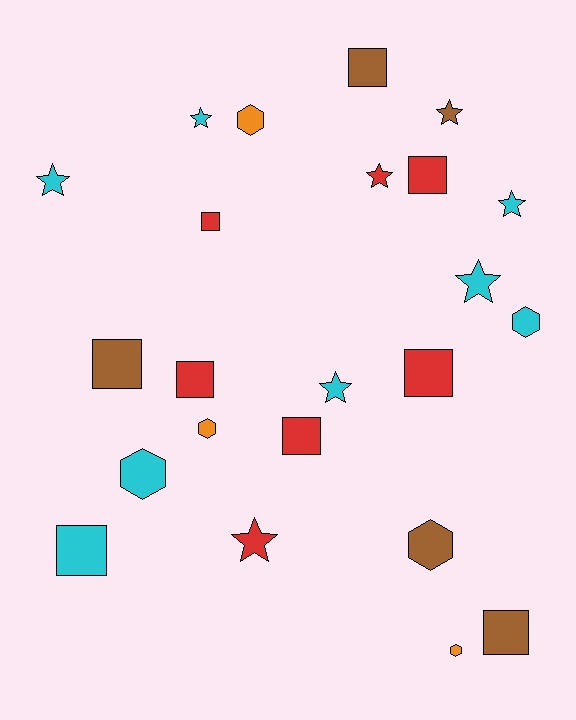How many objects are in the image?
There are 23 objects.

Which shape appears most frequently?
Square, with 9 objects.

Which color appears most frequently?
Cyan, with 8 objects.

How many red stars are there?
There are 2 red stars.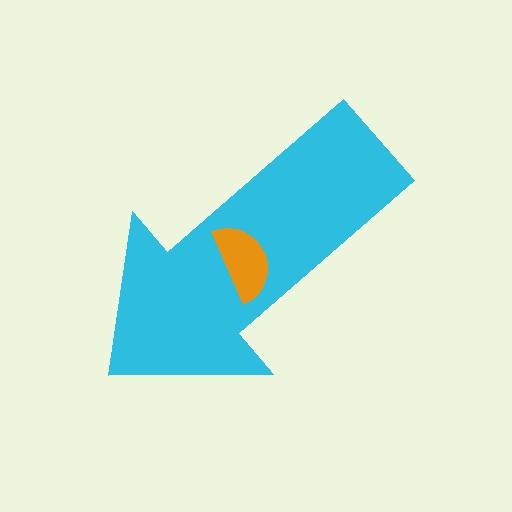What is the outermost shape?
The cyan arrow.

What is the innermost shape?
The orange semicircle.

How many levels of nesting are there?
2.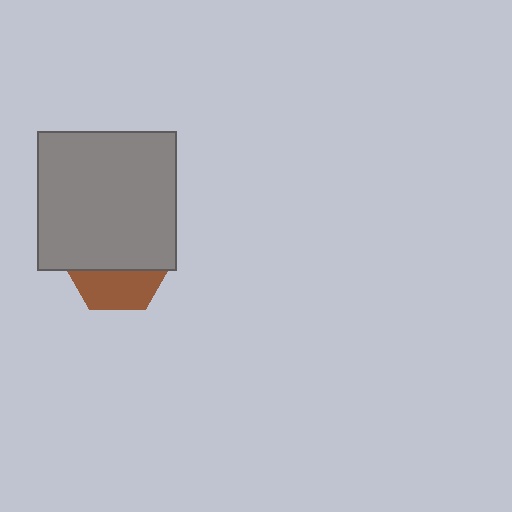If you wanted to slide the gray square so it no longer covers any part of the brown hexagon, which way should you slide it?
Slide it up — that is the most direct way to separate the two shapes.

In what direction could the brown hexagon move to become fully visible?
The brown hexagon could move down. That would shift it out from behind the gray square entirely.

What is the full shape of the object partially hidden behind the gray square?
The partially hidden object is a brown hexagon.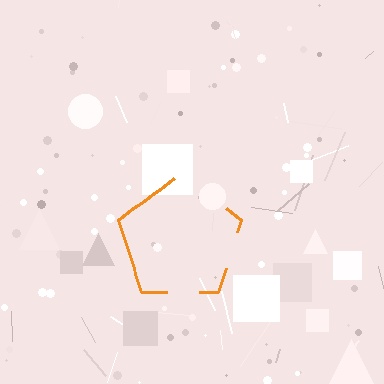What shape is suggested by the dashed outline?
The dashed outline suggests a pentagon.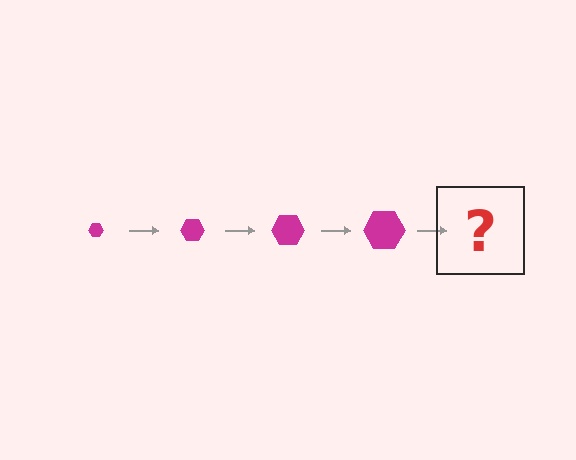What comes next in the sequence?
The next element should be a magenta hexagon, larger than the previous one.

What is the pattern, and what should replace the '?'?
The pattern is that the hexagon gets progressively larger each step. The '?' should be a magenta hexagon, larger than the previous one.